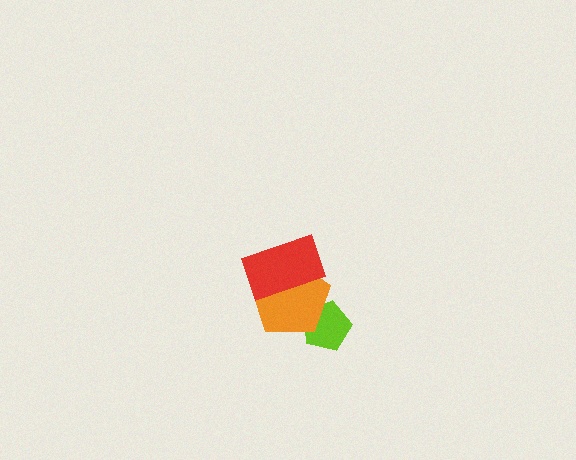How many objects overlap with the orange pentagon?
2 objects overlap with the orange pentagon.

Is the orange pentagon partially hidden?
Yes, it is partially covered by another shape.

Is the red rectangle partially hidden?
No, no other shape covers it.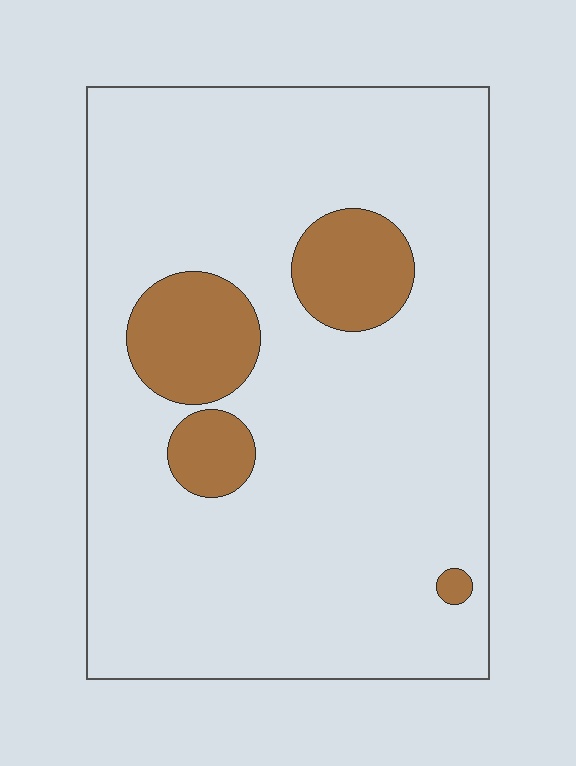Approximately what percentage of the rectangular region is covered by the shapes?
Approximately 15%.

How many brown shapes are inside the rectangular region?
4.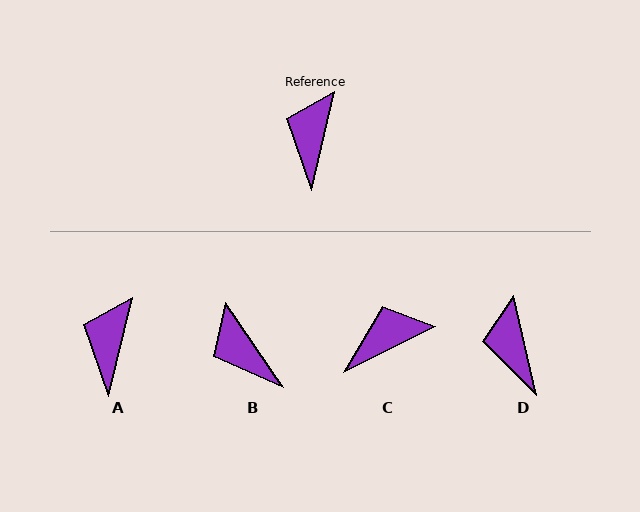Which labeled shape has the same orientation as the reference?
A.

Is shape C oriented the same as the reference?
No, it is off by about 50 degrees.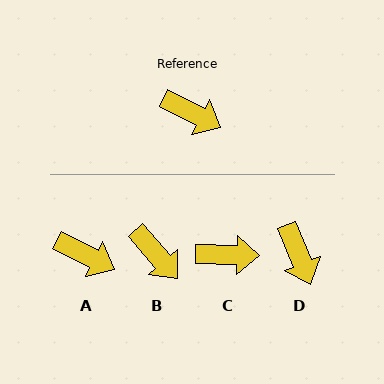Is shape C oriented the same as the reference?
No, it is off by about 26 degrees.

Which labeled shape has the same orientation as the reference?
A.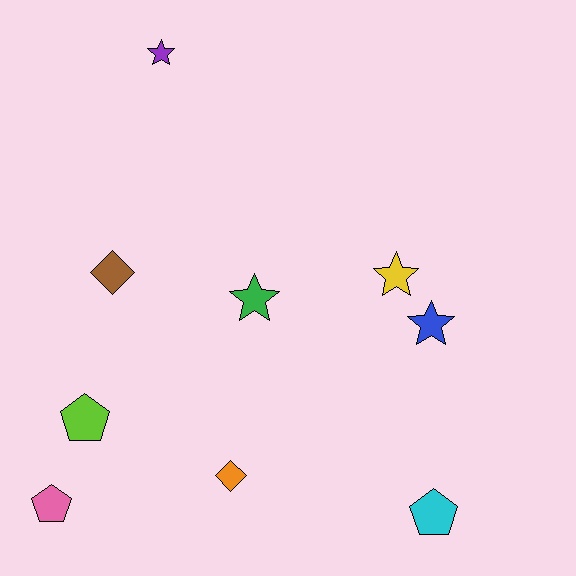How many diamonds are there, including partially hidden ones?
There are 2 diamonds.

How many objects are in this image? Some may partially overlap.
There are 9 objects.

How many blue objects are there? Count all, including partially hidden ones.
There is 1 blue object.